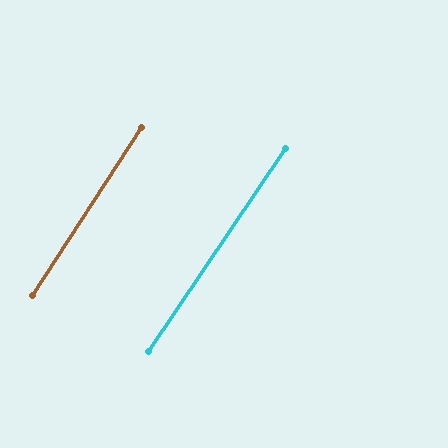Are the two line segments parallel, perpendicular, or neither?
Parallel — their directions differ by only 1.1°.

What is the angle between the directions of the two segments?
Approximately 1 degree.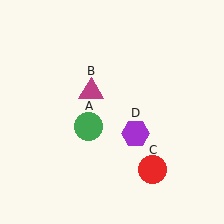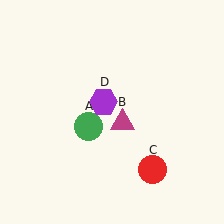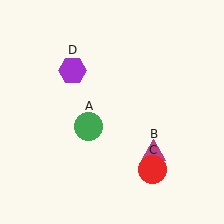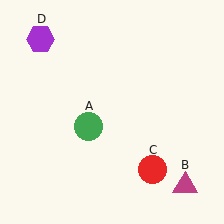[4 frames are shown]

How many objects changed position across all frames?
2 objects changed position: magenta triangle (object B), purple hexagon (object D).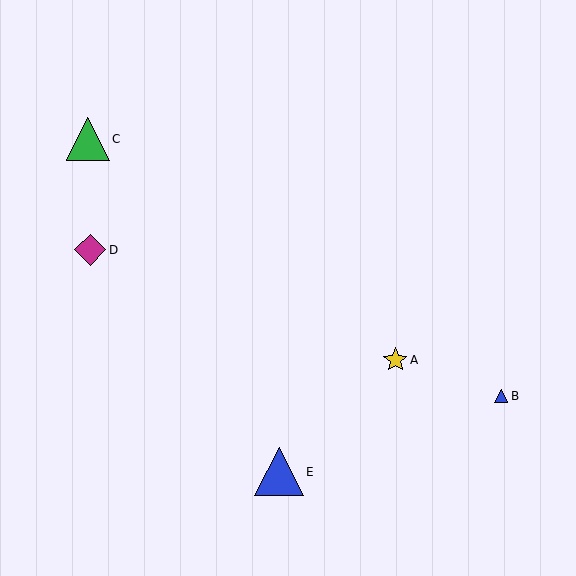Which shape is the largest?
The blue triangle (labeled E) is the largest.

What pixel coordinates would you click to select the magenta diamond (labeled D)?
Click at (90, 250) to select the magenta diamond D.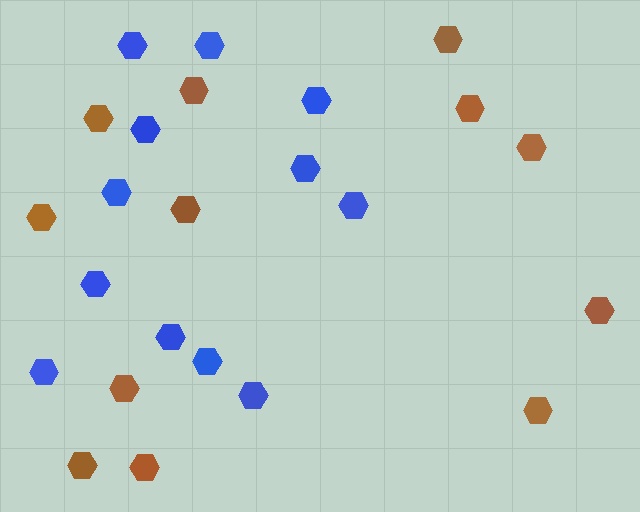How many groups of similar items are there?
There are 2 groups: one group of brown hexagons (12) and one group of blue hexagons (12).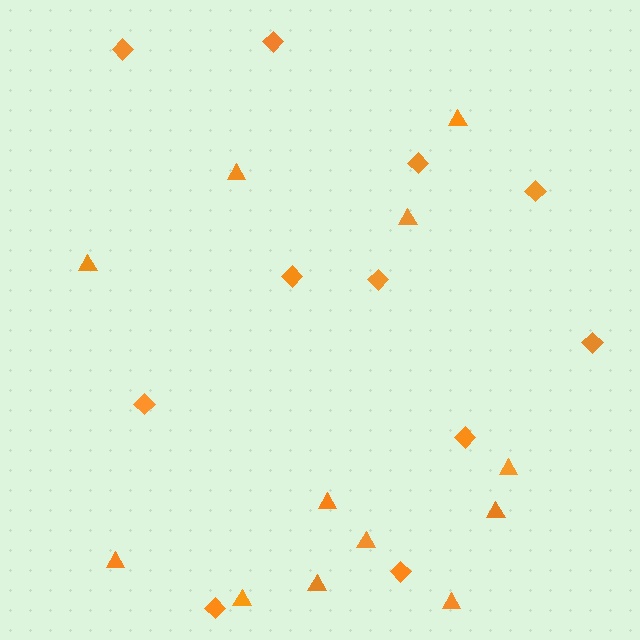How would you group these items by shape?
There are 2 groups: one group of diamonds (11) and one group of triangles (12).